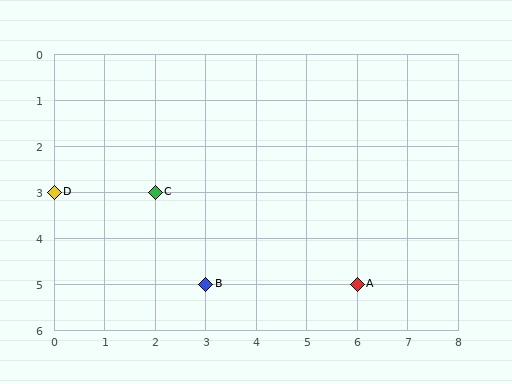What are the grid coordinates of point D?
Point D is at grid coordinates (0, 3).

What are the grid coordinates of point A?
Point A is at grid coordinates (6, 5).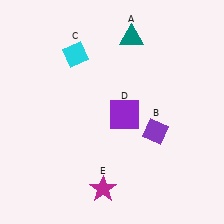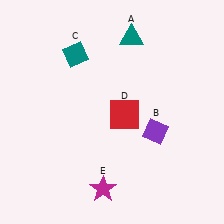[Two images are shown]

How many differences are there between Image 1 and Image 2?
There are 2 differences between the two images.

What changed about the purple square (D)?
In Image 1, D is purple. In Image 2, it changed to red.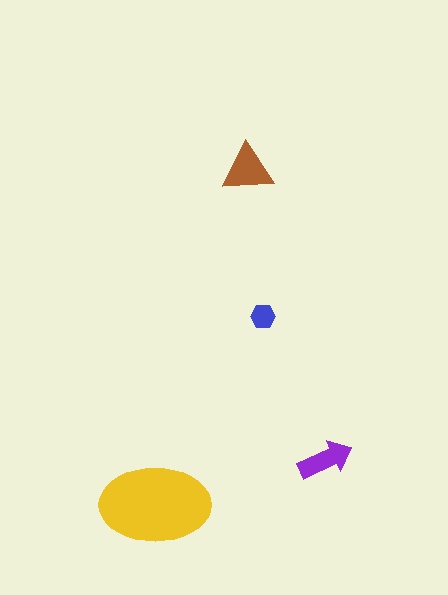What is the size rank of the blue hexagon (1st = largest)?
4th.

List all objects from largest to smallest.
The yellow ellipse, the brown triangle, the purple arrow, the blue hexagon.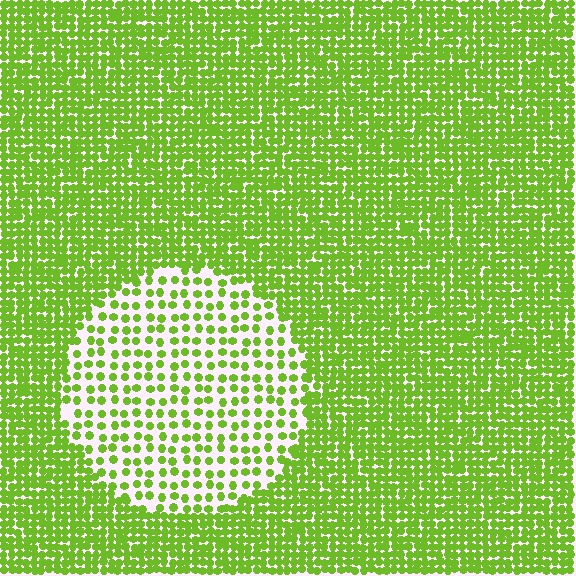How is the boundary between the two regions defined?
The boundary is defined by a change in element density (approximately 2.4x ratio). All elements are the same color, size, and shape.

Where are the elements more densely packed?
The elements are more densely packed outside the circle boundary.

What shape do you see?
I see a circle.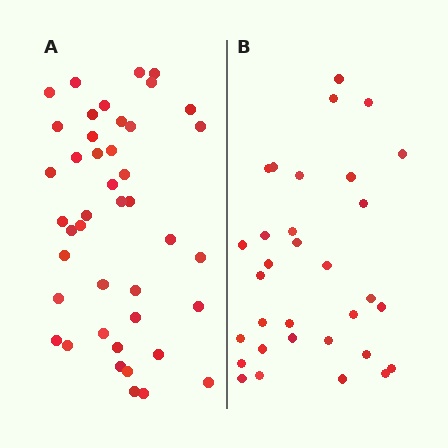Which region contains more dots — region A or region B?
Region A (the left region) has more dots.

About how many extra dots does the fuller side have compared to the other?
Region A has roughly 12 or so more dots than region B.